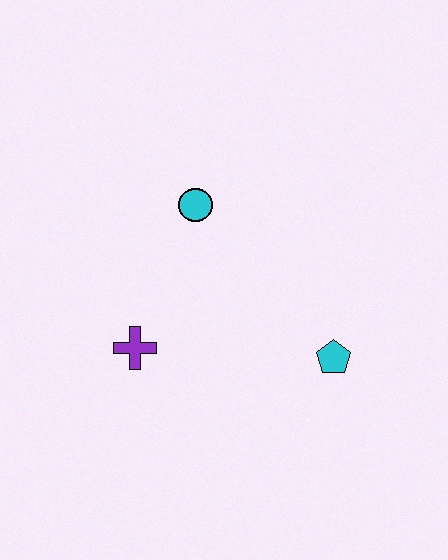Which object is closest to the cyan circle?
The purple cross is closest to the cyan circle.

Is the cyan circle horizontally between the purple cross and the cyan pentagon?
Yes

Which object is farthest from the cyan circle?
The cyan pentagon is farthest from the cyan circle.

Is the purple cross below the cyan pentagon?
No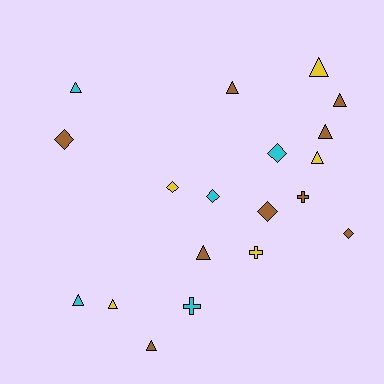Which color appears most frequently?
Brown, with 9 objects.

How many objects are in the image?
There are 19 objects.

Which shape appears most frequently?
Triangle, with 10 objects.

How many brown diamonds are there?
There are 3 brown diamonds.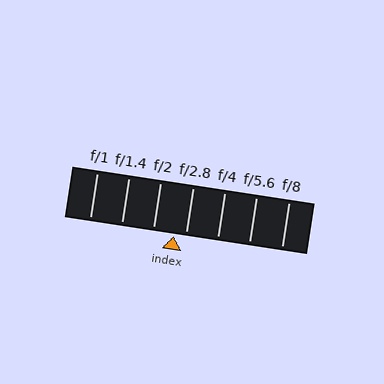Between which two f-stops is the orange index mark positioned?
The index mark is between f/2 and f/2.8.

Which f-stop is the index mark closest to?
The index mark is closest to f/2.8.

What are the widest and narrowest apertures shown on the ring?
The widest aperture shown is f/1 and the narrowest is f/8.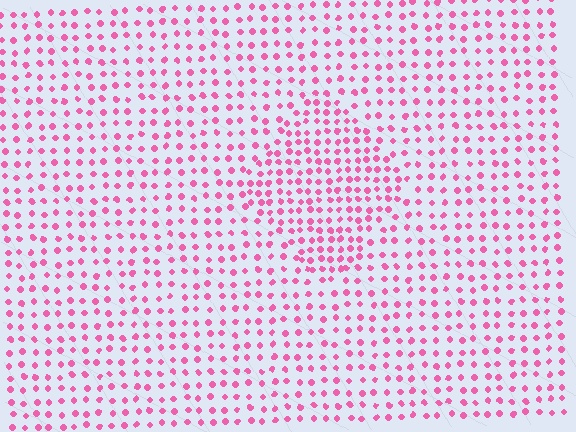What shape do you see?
I see a diamond.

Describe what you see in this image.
The image contains small pink elements arranged at two different densities. A diamond-shaped region is visible where the elements are more densely packed than the surrounding area.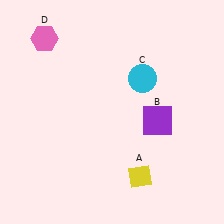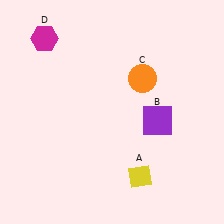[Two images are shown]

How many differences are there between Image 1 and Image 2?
There are 2 differences between the two images.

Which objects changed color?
C changed from cyan to orange. D changed from pink to magenta.